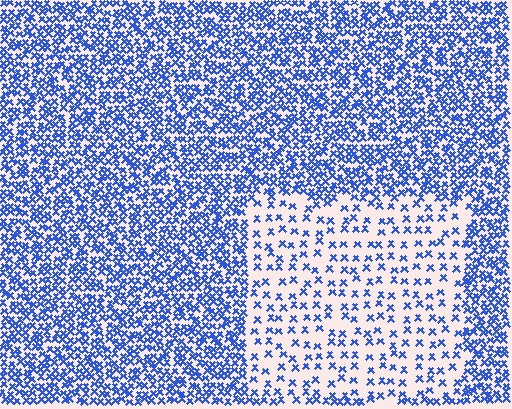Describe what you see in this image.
The image contains small blue elements arranged at two different densities. A rectangle-shaped region is visible where the elements are less densely packed than the surrounding area.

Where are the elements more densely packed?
The elements are more densely packed outside the rectangle boundary.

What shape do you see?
I see a rectangle.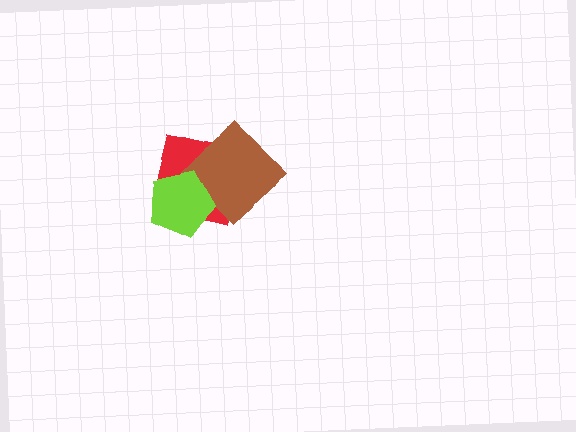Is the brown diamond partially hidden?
Yes, it is partially covered by another shape.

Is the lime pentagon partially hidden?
No, no other shape covers it.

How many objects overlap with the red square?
2 objects overlap with the red square.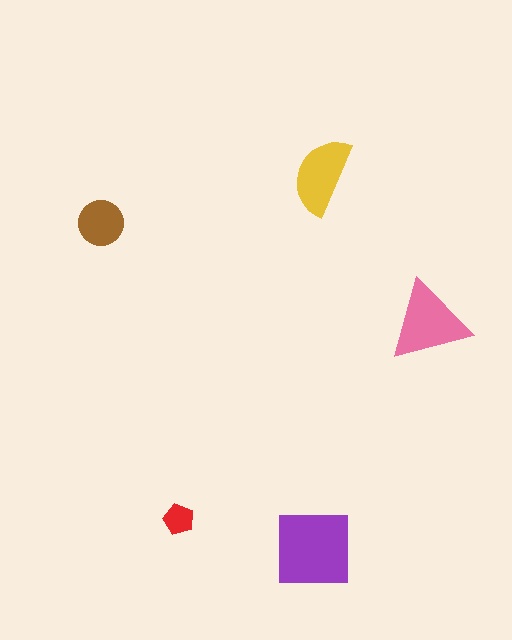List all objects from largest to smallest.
The purple square, the pink triangle, the yellow semicircle, the brown circle, the red pentagon.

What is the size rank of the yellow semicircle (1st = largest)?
3rd.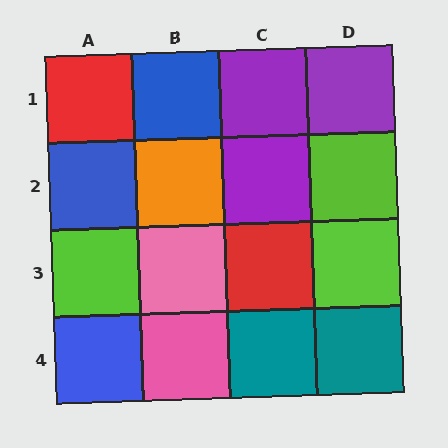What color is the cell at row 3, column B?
Pink.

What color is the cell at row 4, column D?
Teal.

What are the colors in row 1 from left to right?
Red, blue, purple, purple.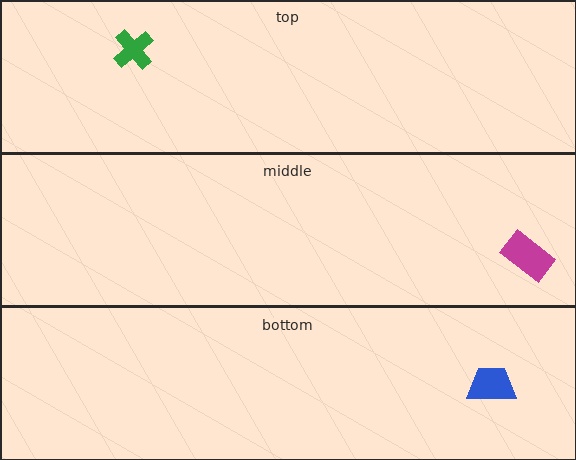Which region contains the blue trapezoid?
The bottom region.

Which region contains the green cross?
The top region.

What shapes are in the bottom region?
The blue trapezoid.